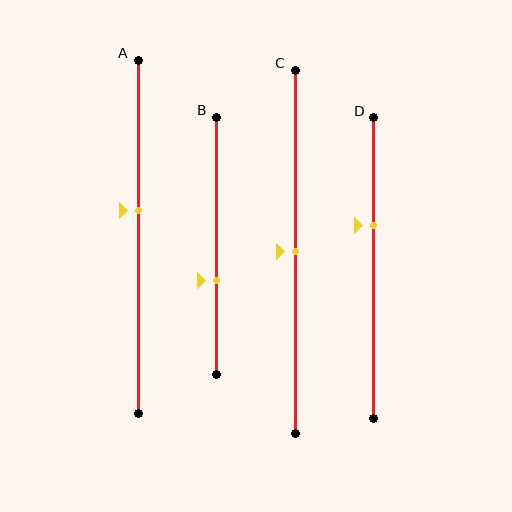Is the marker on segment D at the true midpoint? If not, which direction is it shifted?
No, the marker on segment D is shifted upward by about 14% of the segment length.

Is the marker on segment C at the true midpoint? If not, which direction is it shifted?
Yes, the marker on segment C is at the true midpoint.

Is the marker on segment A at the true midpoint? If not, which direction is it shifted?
No, the marker on segment A is shifted upward by about 7% of the segment length.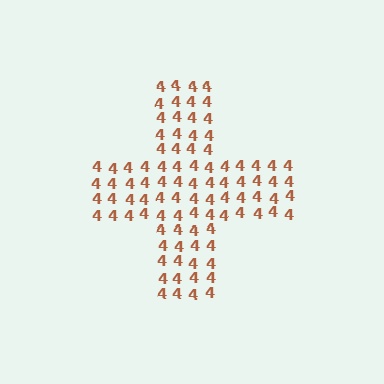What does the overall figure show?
The overall figure shows a cross.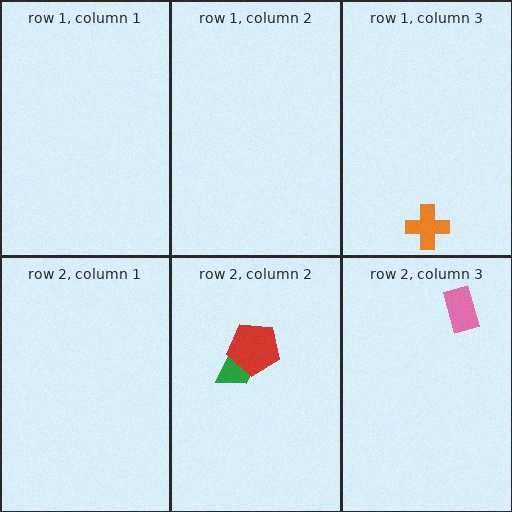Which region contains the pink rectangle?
The row 2, column 3 region.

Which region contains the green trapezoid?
The row 2, column 2 region.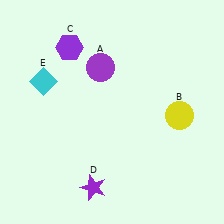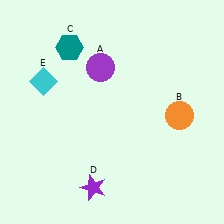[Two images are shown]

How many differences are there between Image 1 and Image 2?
There are 2 differences between the two images.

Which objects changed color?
B changed from yellow to orange. C changed from purple to teal.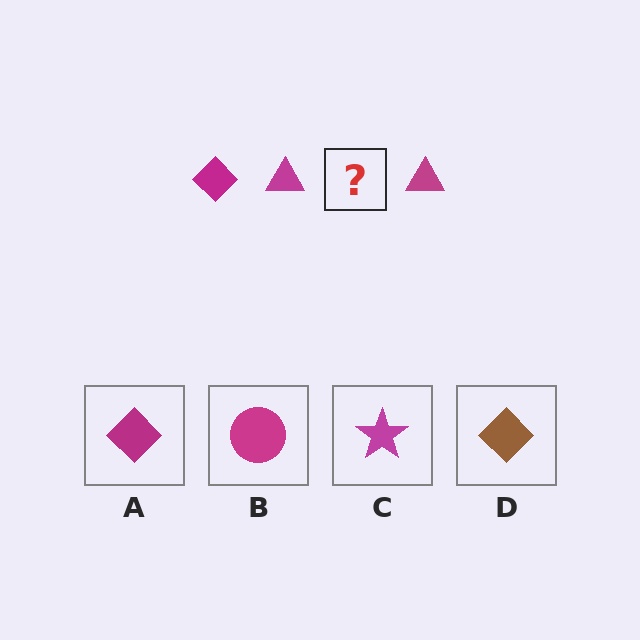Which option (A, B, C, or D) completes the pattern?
A.